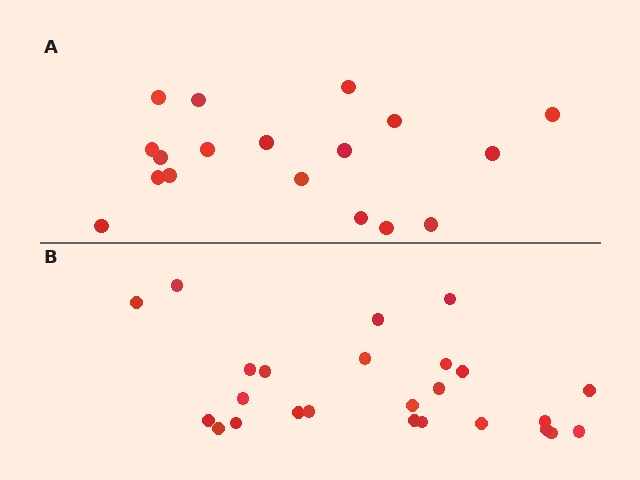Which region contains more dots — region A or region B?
Region B (the bottom region) has more dots.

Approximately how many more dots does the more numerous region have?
Region B has roughly 8 or so more dots than region A.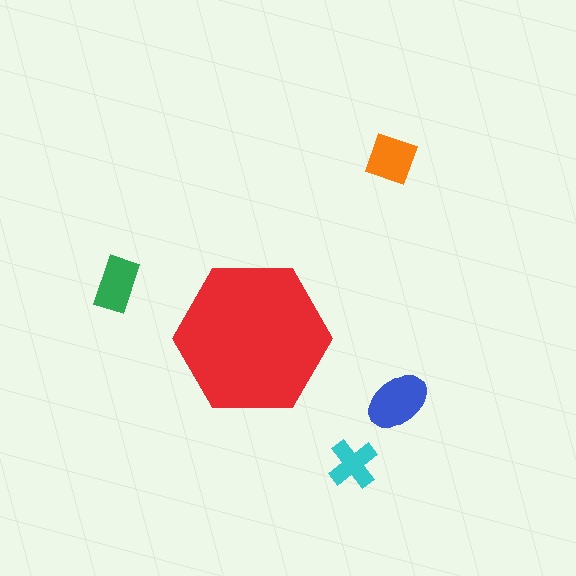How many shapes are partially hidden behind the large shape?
0 shapes are partially hidden.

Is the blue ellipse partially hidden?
No, the blue ellipse is fully visible.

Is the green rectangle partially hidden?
No, the green rectangle is fully visible.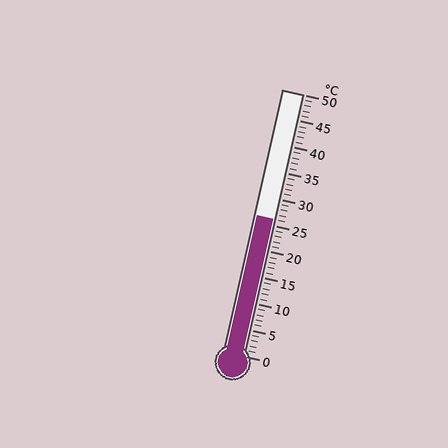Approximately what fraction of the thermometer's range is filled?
The thermometer is filled to approximately 50% of its range.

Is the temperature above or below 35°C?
The temperature is below 35°C.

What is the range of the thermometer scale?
The thermometer scale ranges from 0°C to 50°C.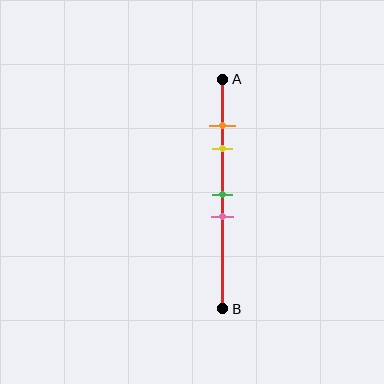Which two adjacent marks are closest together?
The orange and yellow marks are the closest adjacent pair.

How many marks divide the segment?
There are 4 marks dividing the segment.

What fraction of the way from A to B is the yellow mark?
The yellow mark is approximately 30% (0.3) of the way from A to B.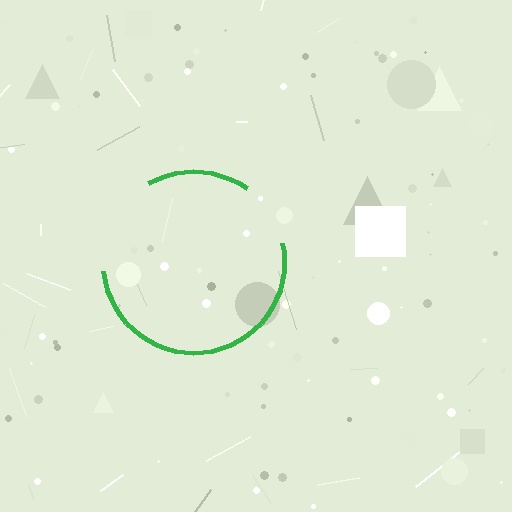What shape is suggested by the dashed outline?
The dashed outline suggests a circle.